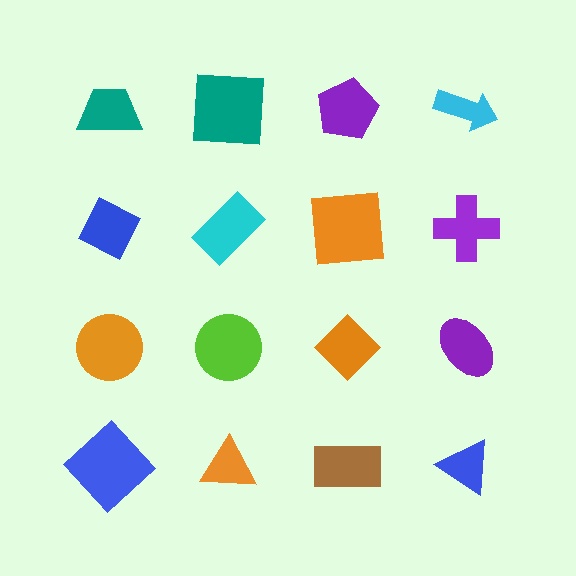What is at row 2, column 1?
A blue diamond.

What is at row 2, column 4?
A purple cross.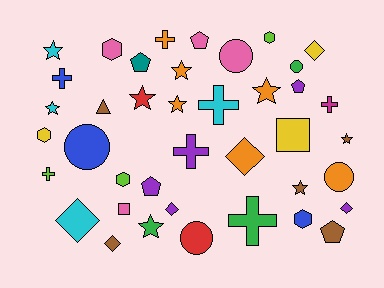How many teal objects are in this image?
There is 1 teal object.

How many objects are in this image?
There are 40 objects.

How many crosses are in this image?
There are 7 crosses.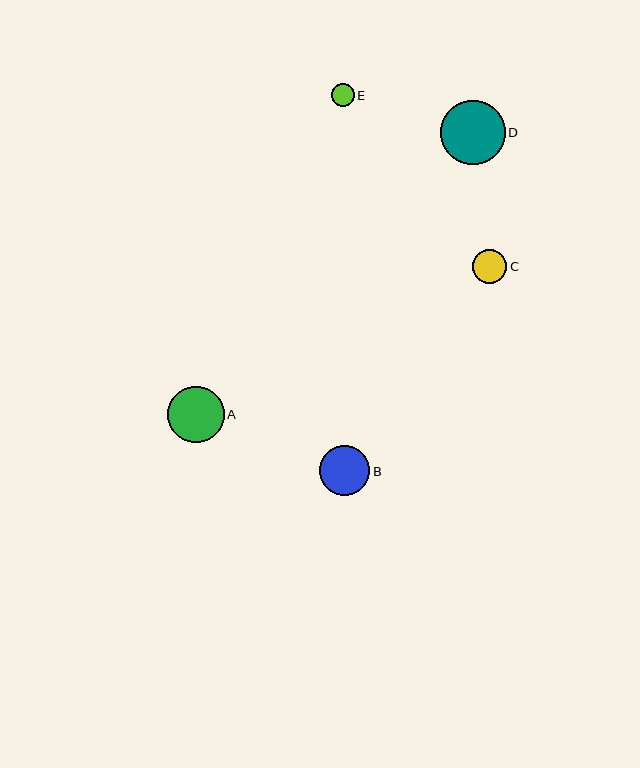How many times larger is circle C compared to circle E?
Circle C is approximately 1.5 times the size of circle E.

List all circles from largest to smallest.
From largest to smallest: D, A, B, C, E.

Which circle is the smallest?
Circle E is the smallest with a size of approximately 23 pixels.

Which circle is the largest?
Circle D is the largest with a size of approximately 65 pixels.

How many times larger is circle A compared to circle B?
Circle A is approximately 1.1 times the size of circle B.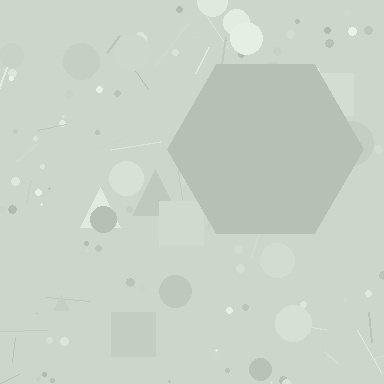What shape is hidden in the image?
A hexagon is hidden in the image.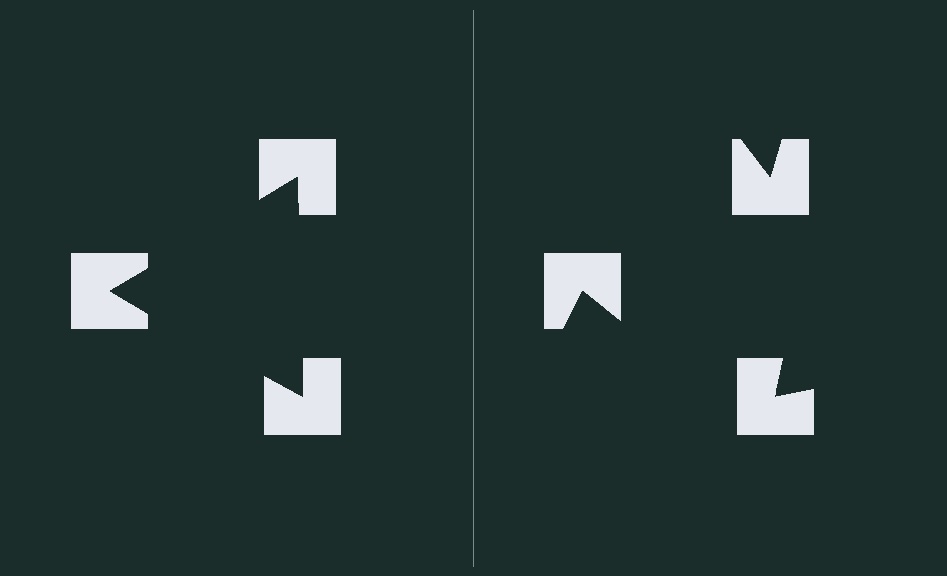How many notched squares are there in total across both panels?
6 — 3 on each side.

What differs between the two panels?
The notched squares are positioned identically on both sides; only the wedge orientations differ. On the left they align to a triangle; on the right they are misaligned.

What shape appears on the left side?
An illusory triangle.